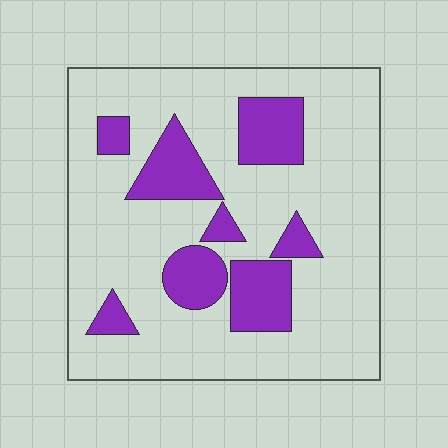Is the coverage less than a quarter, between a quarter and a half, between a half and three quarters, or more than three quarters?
Less than a quarter.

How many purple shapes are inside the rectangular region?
8.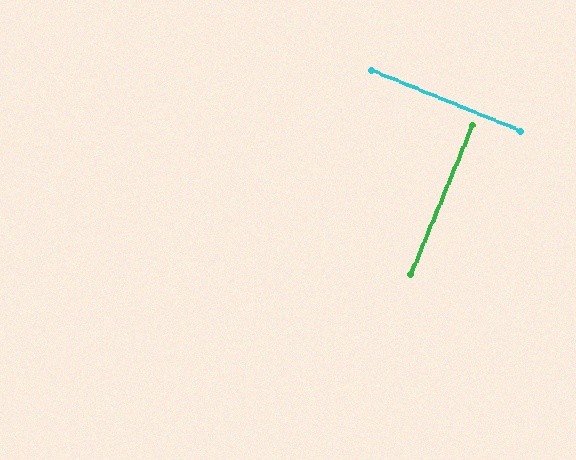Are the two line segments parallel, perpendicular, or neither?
Perpendicular — they meet at approximately 90°.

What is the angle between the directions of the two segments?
Approximately 90 degrees.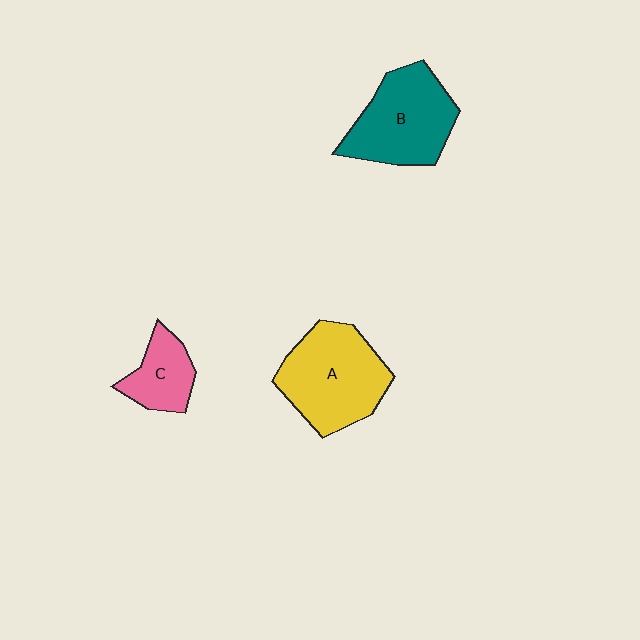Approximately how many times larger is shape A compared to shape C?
Approximately 2.1 times.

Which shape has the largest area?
Shape A (yellow).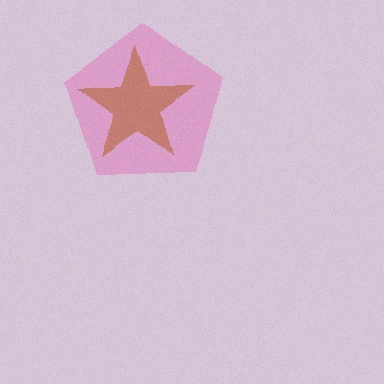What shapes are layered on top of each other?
The layered shapes are: a pink pentagon, a brown star.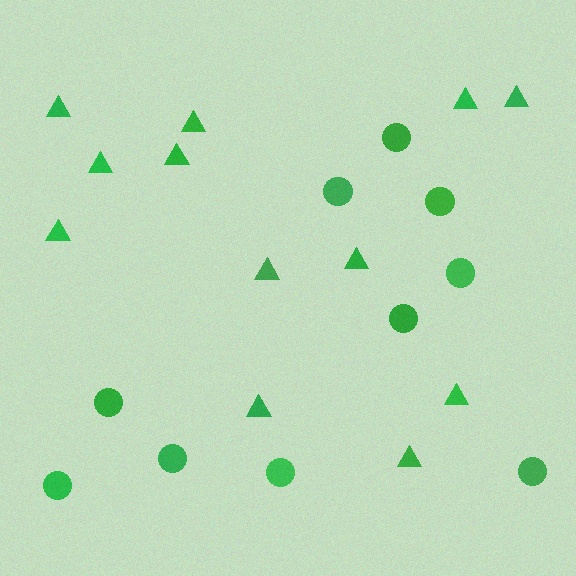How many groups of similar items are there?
There are 2 groups: one group of triangles (12) and one group of circles (10).